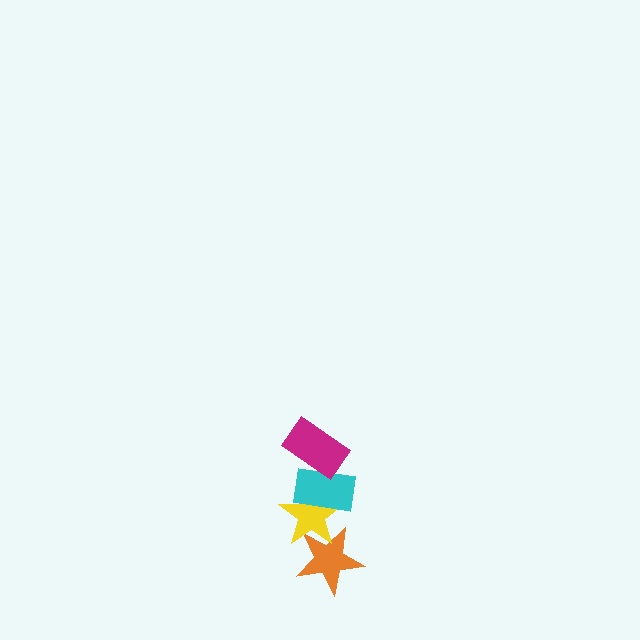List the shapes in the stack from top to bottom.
From top to bottom: the magenta rectangle, the cyan rectangle, the yellow star, the orange star.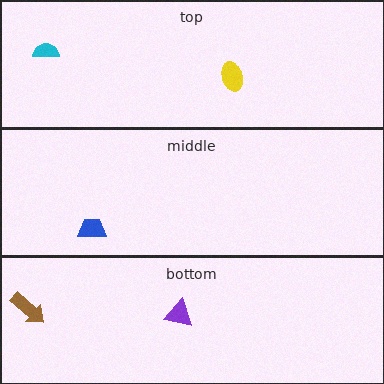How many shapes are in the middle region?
1.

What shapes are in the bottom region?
The purple triangle, the brown arrow.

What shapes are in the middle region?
The blue trapezoid.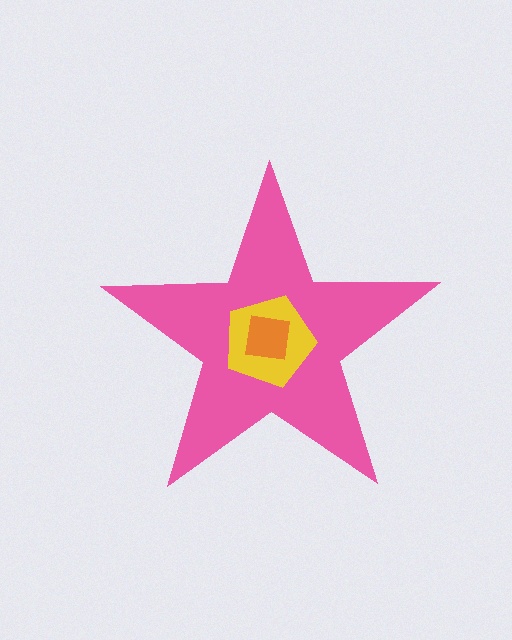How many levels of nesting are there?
3.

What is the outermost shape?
The pink star.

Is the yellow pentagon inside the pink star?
Yes.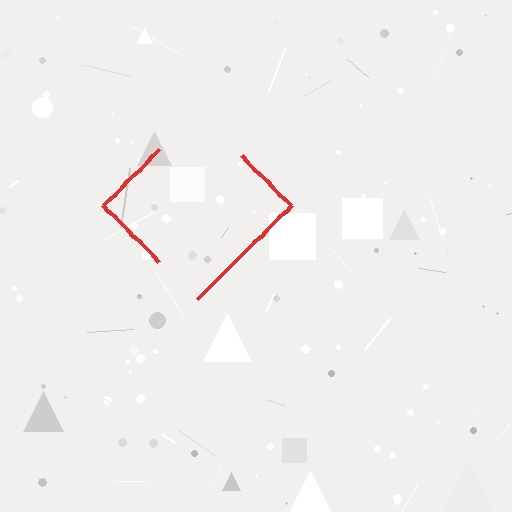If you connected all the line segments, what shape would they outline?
They would outline a diamond.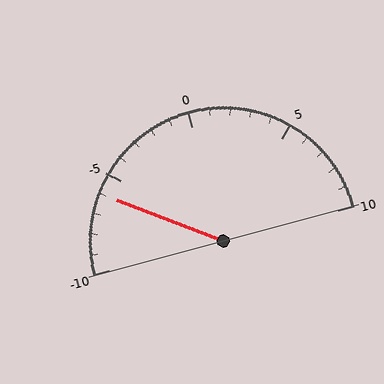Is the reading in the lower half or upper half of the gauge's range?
The reading is in the lower half of the range (-10 to 10).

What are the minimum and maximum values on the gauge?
The gauge ranges from -10 to 10.